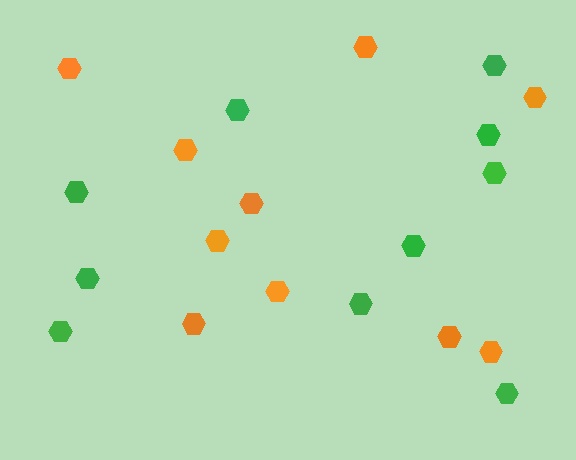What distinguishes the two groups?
There are 2 groups: one group of orange hexagons (10) and one group of green hexagons (10).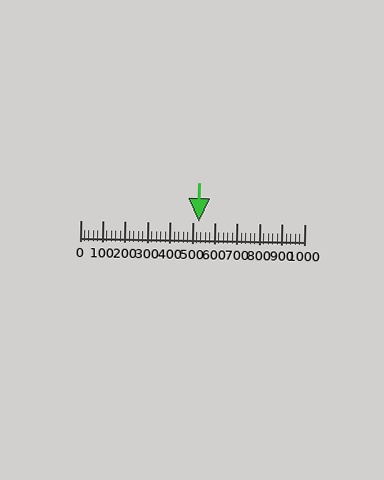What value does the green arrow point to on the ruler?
The green arrow points to approximately 528.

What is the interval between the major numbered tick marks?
The major tick marks are spaced 100 units apart.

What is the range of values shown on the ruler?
The ruler shows values from 0 to 1000.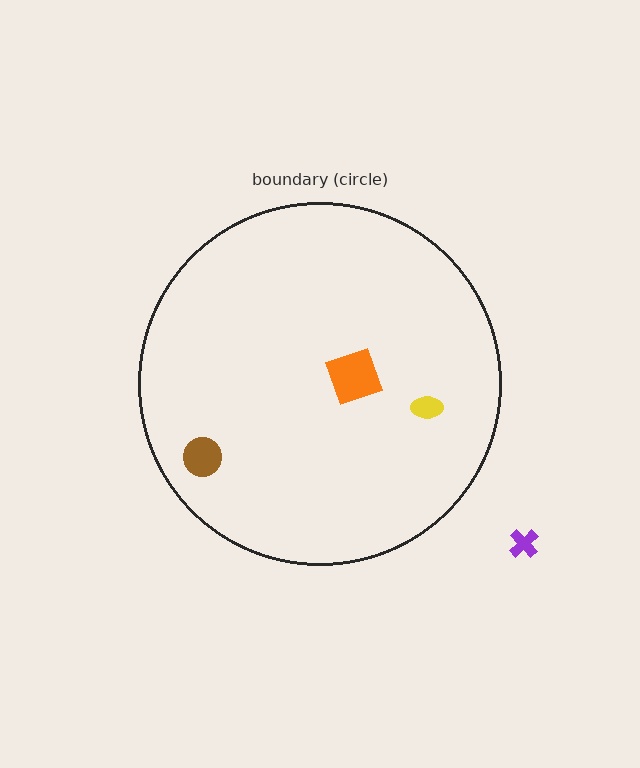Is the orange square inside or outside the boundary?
Inside.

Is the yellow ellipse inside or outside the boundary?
Inside.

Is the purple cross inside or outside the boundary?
Outside.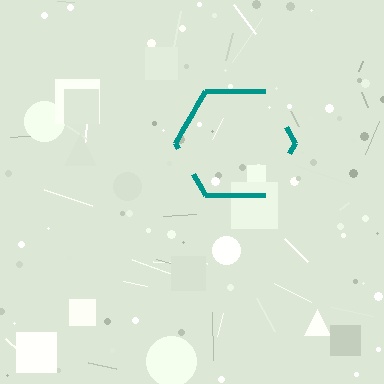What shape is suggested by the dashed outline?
The dashed outline suggests a hexagon.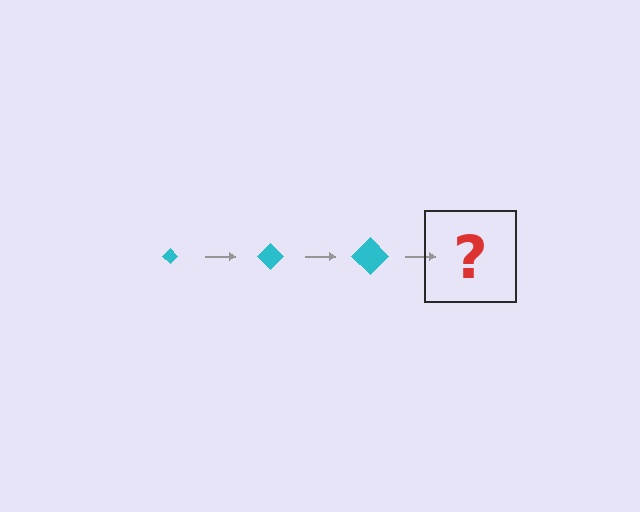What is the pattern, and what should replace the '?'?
The pattern is that the diamond gets progressively larger each step. The '?' should be a cyan diamond, larger than the previous one.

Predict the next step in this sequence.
The next step is a cyan diamond, larger than the previous one.